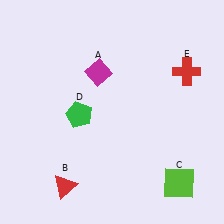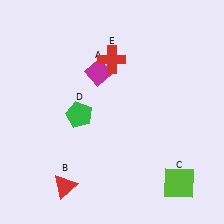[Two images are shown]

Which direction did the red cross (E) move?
The red cross (E) moved left.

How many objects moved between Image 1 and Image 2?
1 object moved between the two images.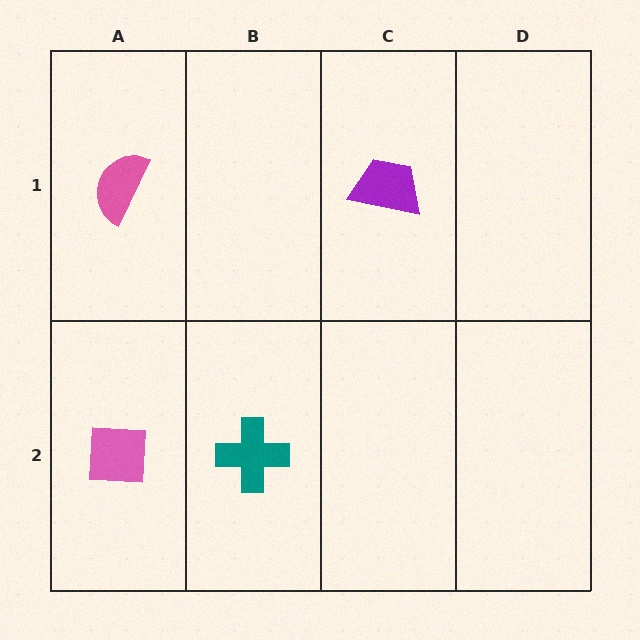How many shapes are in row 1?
2 shapes.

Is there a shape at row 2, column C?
No, that cell is empty.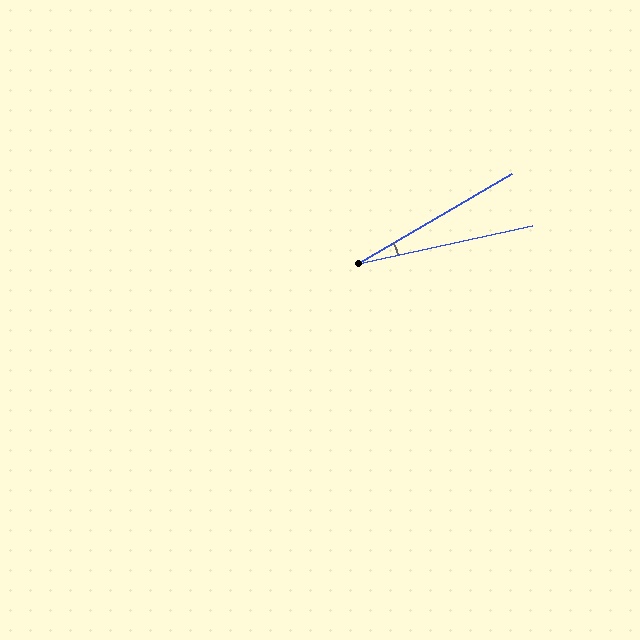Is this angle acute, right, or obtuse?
It is acute.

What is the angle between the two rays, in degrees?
Approximately 18 degrees.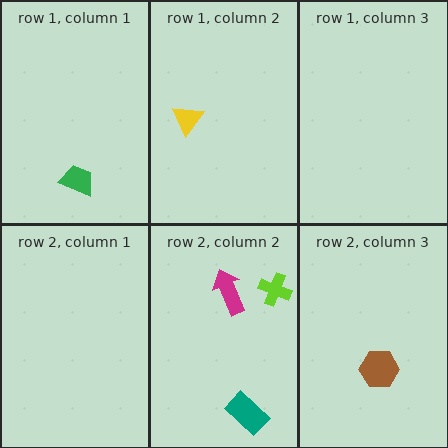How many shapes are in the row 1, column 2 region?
1.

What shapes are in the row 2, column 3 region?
The brown hexagon.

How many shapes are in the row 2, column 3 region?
1.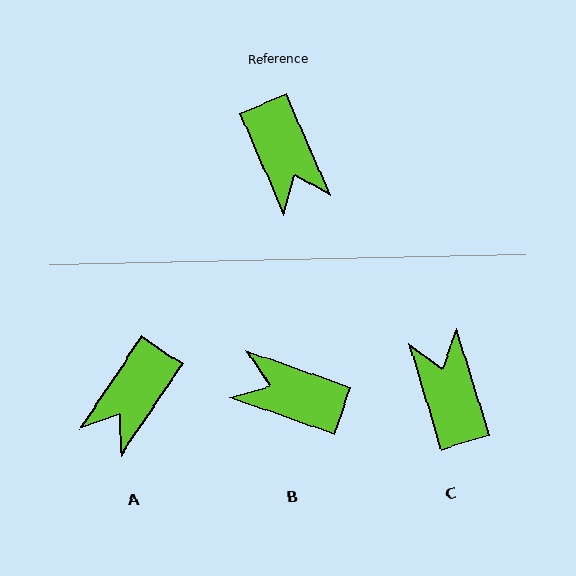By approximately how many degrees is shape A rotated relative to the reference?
Approximately 57 degrees clockwise.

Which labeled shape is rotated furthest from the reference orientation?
C, about 174 degrees away.